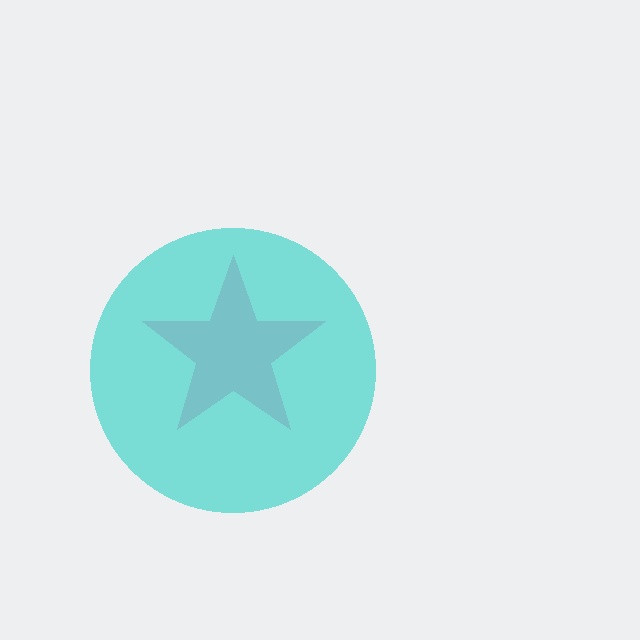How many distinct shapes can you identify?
There are 2 distinct shapes: a pink star, a cyan circle.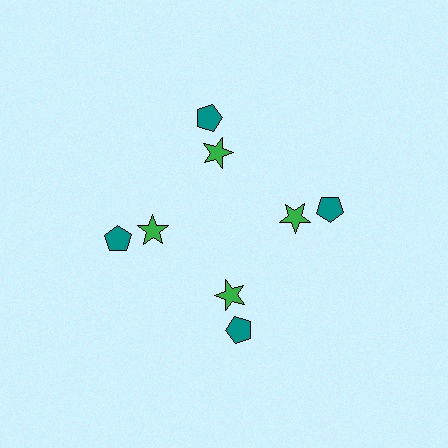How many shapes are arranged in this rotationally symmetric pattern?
There are 8 shapes, arranged in 4 groups of 2.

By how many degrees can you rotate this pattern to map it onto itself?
The pattern maps onto itself every 90 degrees of rotation.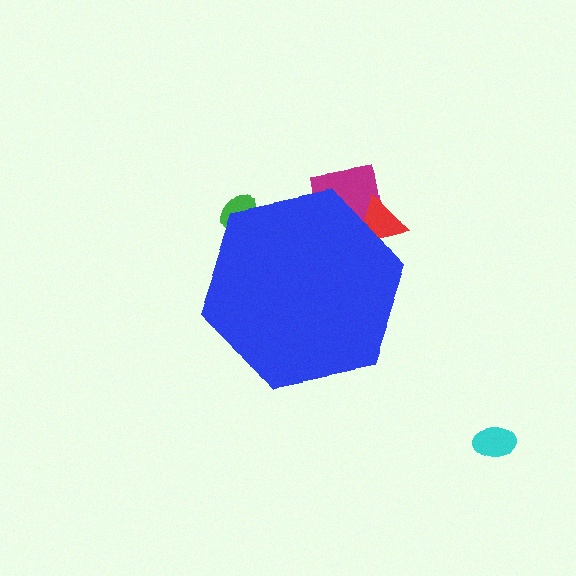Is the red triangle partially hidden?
Yes, the red triangle is partially hidden behind the blue hexagon.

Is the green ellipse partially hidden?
Yes, the green ellipse is partially hidden behind the blue hexagon.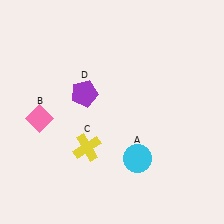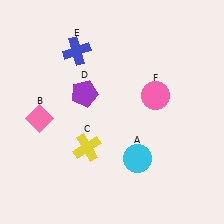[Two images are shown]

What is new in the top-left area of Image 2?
A blue cross (E) was added in the top-left area of Image 2.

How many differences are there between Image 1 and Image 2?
There are 2 differences between the two images.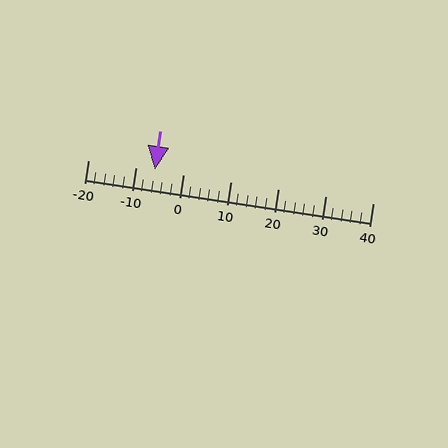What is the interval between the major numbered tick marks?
The major tick marks are spaced 10 units apart.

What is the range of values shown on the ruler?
The ruler shows values from -20 to 40.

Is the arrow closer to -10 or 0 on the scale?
The arrow is closer to -10.